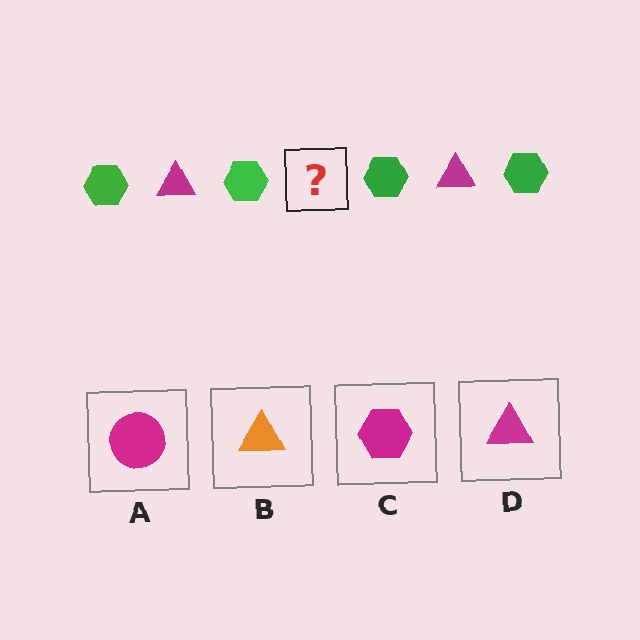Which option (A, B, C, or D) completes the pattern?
D.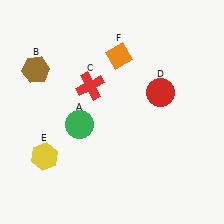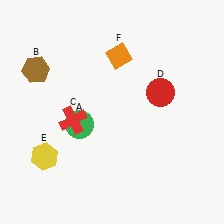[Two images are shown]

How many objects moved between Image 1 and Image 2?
1 object moved between the two images.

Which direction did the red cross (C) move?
The red cross (C) moved down.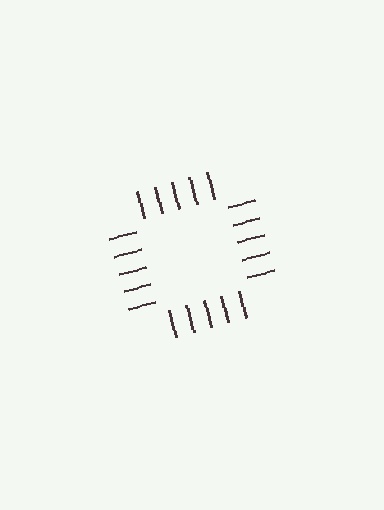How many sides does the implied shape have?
4 sides — the line-ends trace a square.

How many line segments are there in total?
20 — 5 along each of the 4 edges.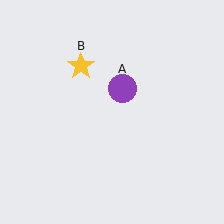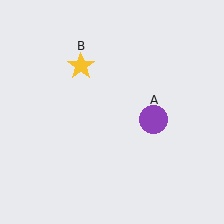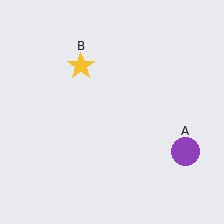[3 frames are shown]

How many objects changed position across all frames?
1 object changed position: purple circle (object A).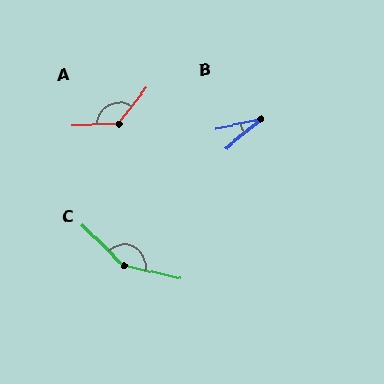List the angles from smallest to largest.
B (28°), A (130°), C (148°).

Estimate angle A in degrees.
Approximately 130 degrees.